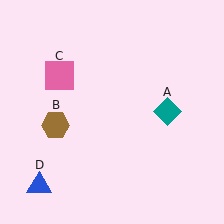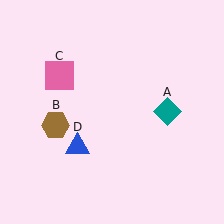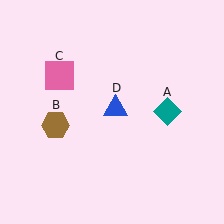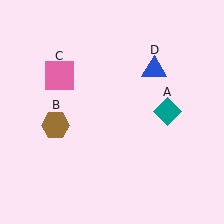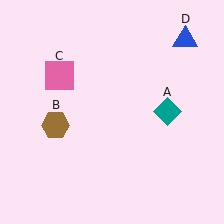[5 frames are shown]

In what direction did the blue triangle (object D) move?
The blue triangle (object D) moved up and to the right.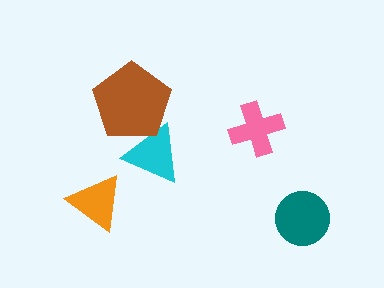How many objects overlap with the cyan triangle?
1 object overlaps with the cyan triangle.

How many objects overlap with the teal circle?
0 objects overlap with the teal circle.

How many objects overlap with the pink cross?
0 objects overlap with the pink cross.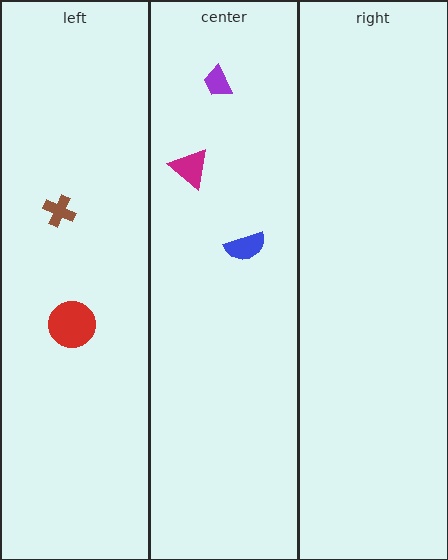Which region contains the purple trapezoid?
The center region.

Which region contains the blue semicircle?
The center region.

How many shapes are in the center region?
3.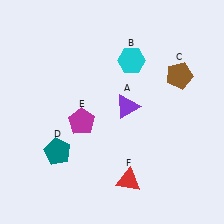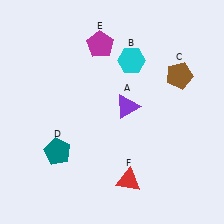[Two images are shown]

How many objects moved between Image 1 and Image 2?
1 object moved between the two images.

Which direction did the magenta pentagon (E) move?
The magenta pentagon (E) moved up.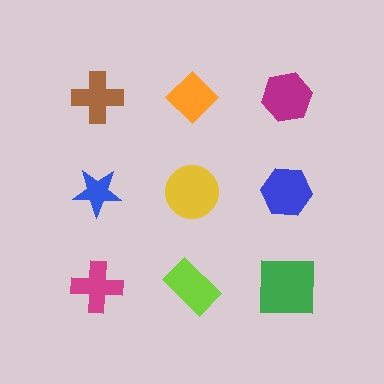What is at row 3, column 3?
A green square.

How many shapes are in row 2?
3 shapes.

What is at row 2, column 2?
A yellow circle.